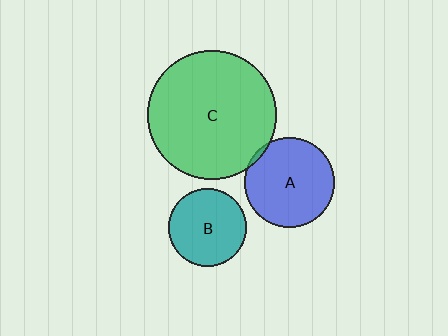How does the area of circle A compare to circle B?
Approximately 1.3 times.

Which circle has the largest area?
Circle C (green).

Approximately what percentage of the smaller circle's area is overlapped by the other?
Approximately 5%.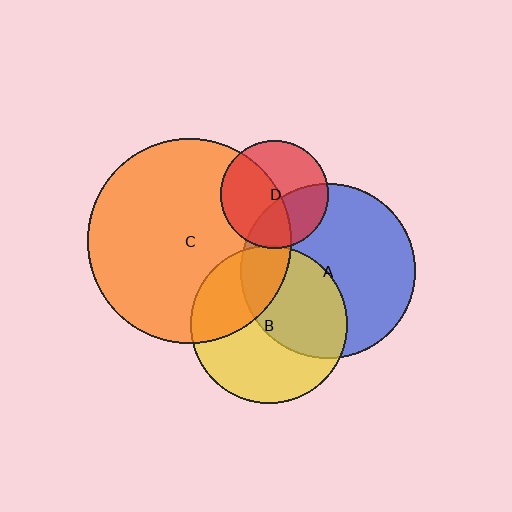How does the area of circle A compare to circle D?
Approximately 2.6 times.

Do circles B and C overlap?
Yes.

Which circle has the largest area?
Circle C (orange).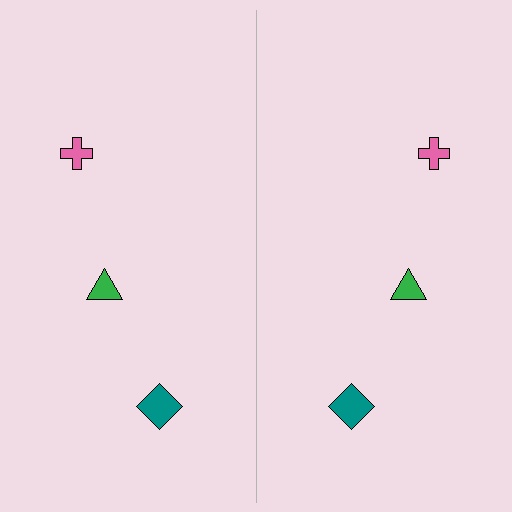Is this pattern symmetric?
Yes, this pattern has bilateral (reflection) symmetry.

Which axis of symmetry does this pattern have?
The pattern has a vertical axis of symmetry running through the center of the image.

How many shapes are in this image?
There are 6 shapes in this image.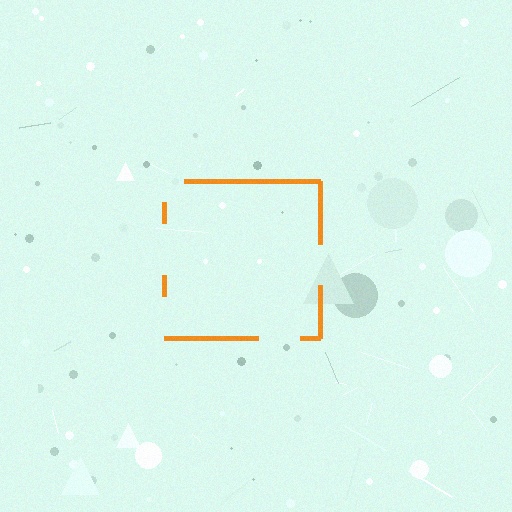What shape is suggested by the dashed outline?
The dashed outline suggests a square.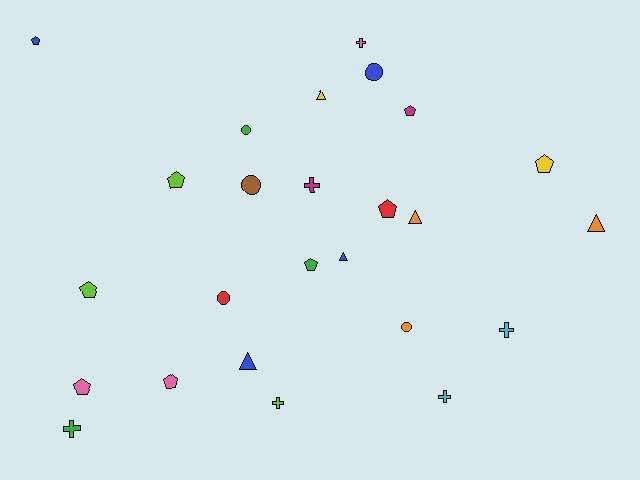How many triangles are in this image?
There are 5 triangles.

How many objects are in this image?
There are 25 objects.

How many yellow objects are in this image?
There are 2 yellow objects.